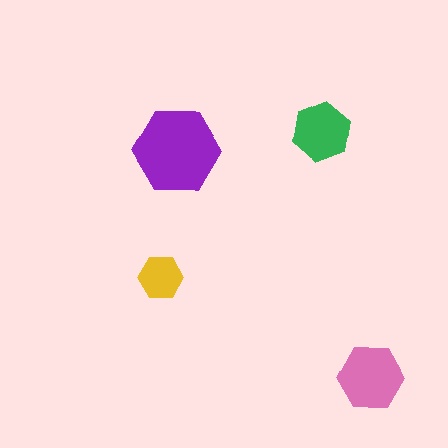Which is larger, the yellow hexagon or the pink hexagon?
The pink one.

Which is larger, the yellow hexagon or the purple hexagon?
The purple one.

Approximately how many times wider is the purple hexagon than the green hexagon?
About 1.5 times wider.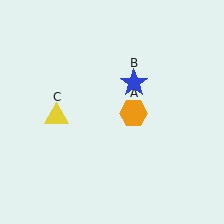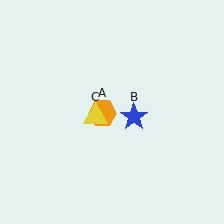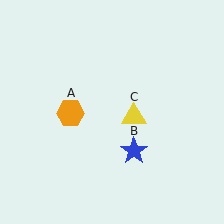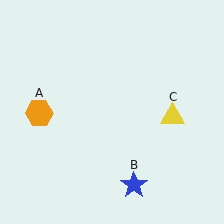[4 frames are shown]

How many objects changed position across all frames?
3 objects changed position: orange hexagon (object A), blue star (object B), yellow triangle (object C).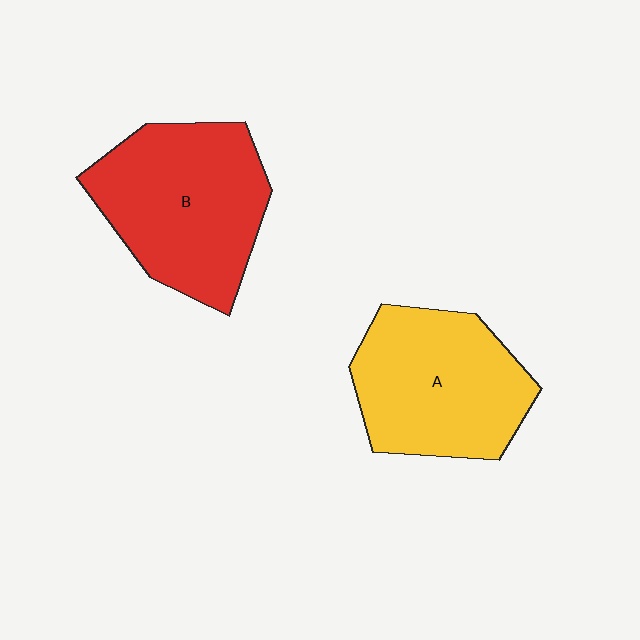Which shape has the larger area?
Shape B (red).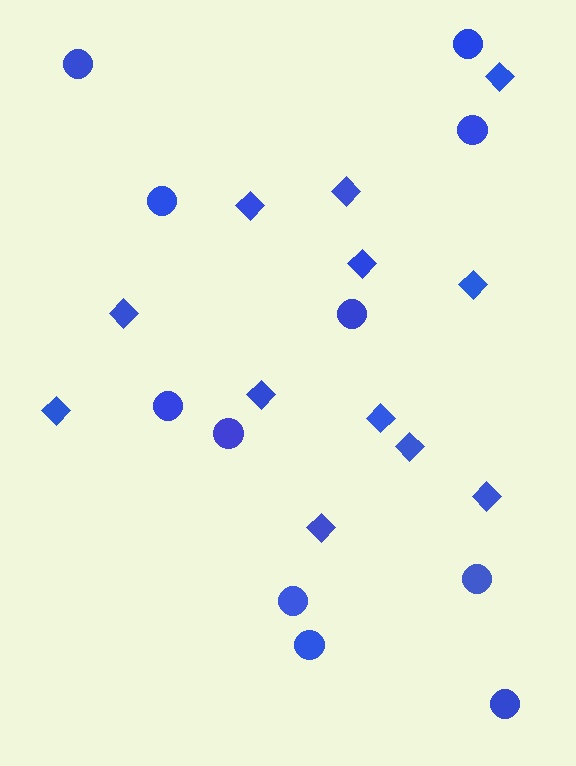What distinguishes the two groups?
There are 2 groups: one group of diamonds (12) and one group of circles (11).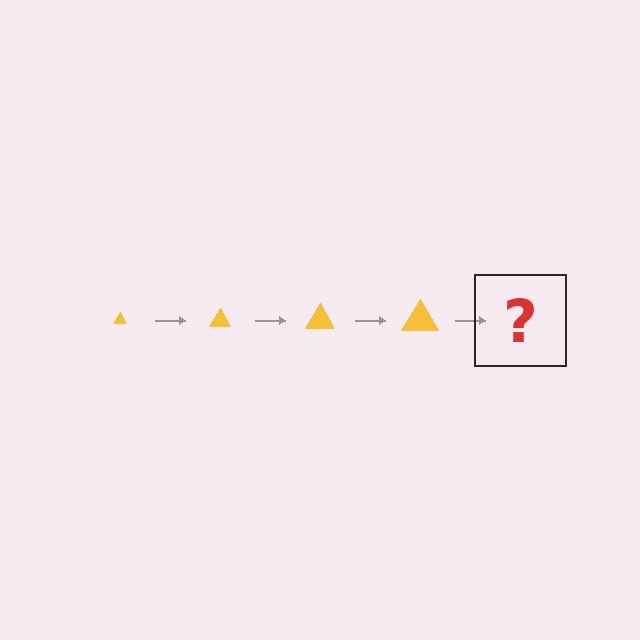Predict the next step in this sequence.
The next step is a yellow triangle, larger than the previous one.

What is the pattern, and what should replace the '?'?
The pattern is that the triangle gets progressively larger each step. The '?' should be a yellow triangle, larger than the previous one.